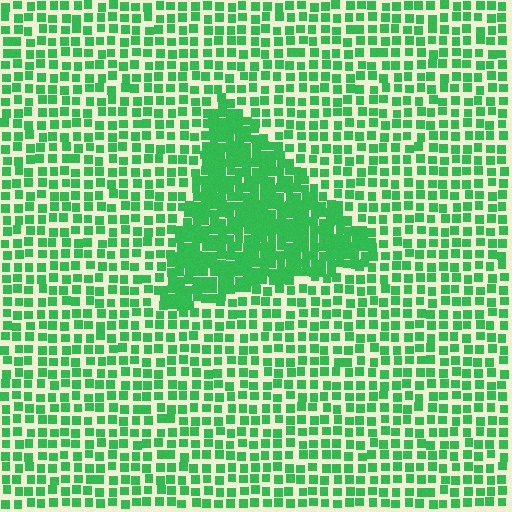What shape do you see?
I see a triangle.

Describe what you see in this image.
The image contains small green elements arranged at two different densities. A triangle-shaped region is visible where the elements are more densely packed than the surrounding area.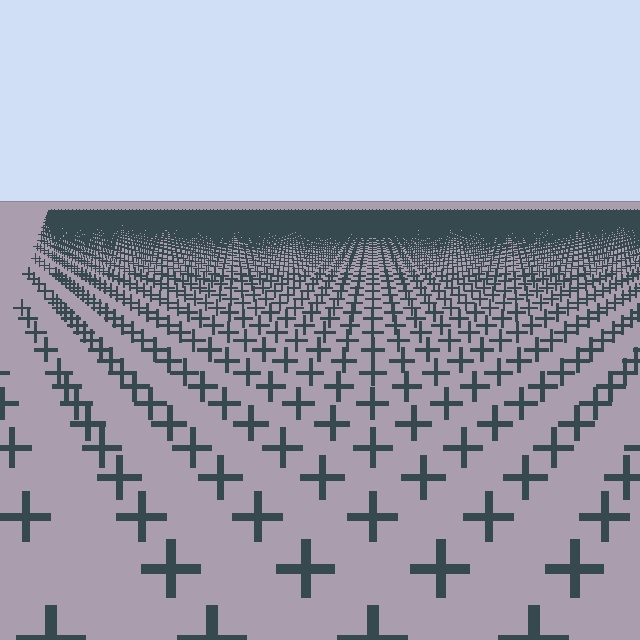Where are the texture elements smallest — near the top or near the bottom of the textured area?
Near the top.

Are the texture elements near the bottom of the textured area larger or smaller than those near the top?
Larger. Near the bottom, elements are closer to the viewer and appear at a bigger on-screen size.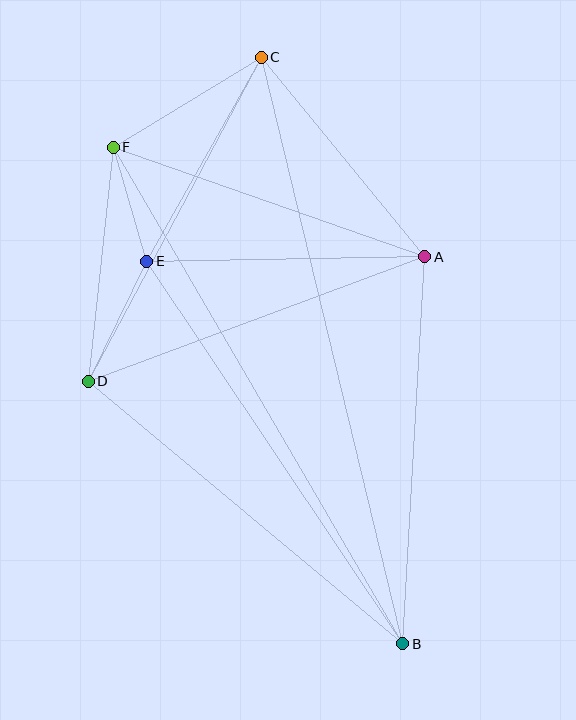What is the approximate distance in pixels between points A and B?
The distance between A and B is approximately 388 pixels.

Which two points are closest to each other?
Points E and F are closest to each other.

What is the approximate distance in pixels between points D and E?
The distance between D and E is approximately 134 pixels.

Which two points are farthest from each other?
Points B and C are farthest from each other.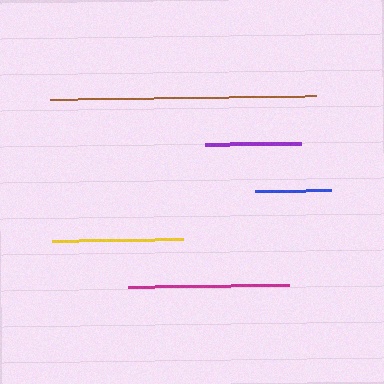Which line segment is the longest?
The brown line is the longest at approximately 267 pixels.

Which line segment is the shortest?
The blue line is the shortest at approximately 76 pixels.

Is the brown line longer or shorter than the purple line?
The brown line is longer than the purple line.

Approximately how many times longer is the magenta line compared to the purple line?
The magenta line is approximately 1.7 times the length of the purple line.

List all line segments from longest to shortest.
From longest to shortest: brown, magenta, yellow, purple, blue.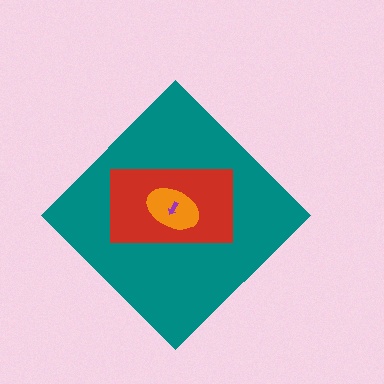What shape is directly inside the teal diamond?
The red rectangle.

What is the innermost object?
The purple arrow.